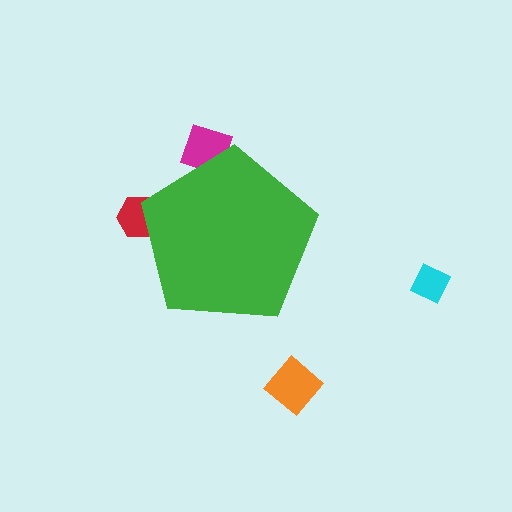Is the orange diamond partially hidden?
No, the orange diamond is fully visible.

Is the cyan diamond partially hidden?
No, the cyan diamond is fully visible.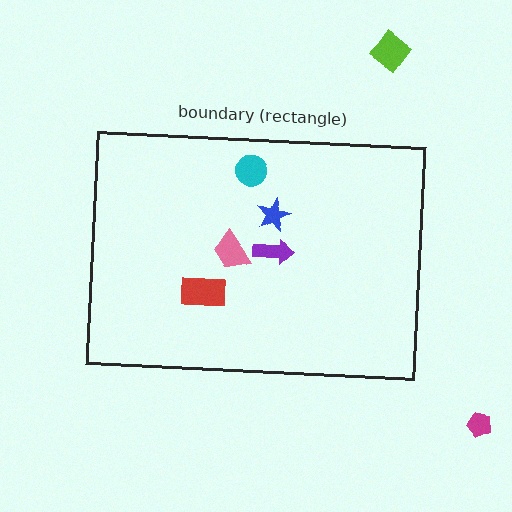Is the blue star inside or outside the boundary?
Inside.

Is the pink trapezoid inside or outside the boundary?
Inside.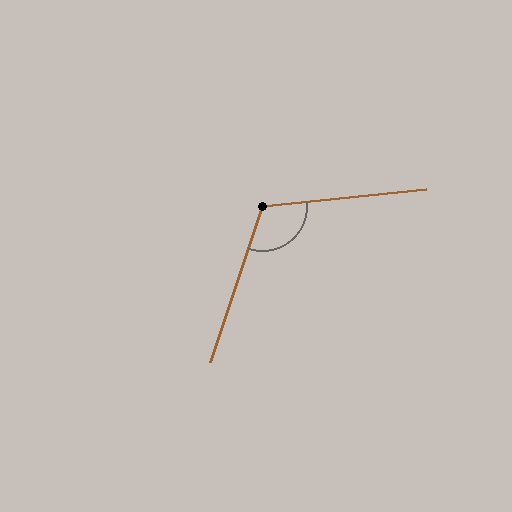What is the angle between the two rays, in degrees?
Approximately 114 degrees.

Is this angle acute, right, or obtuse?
It is obtuse.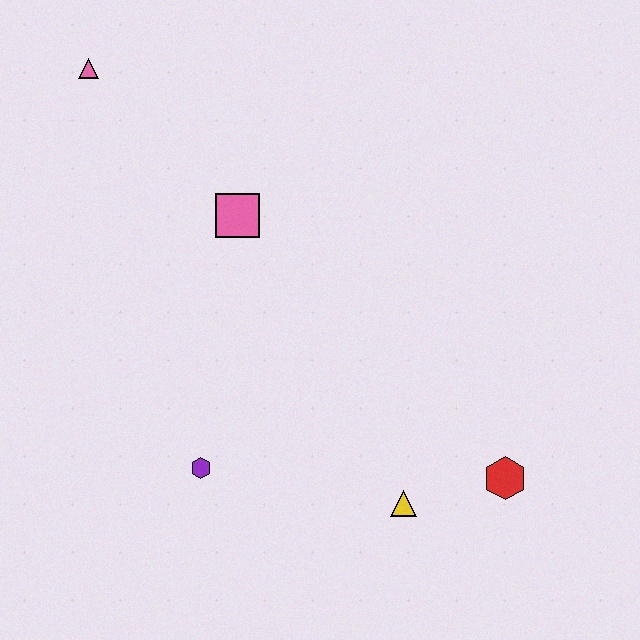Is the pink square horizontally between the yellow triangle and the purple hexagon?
Yes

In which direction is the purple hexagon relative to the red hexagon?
The purple hexagon is to the left of the red hexagon.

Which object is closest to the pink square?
The pink triangle is closest to the pink square.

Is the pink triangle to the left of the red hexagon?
Yes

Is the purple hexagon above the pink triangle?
No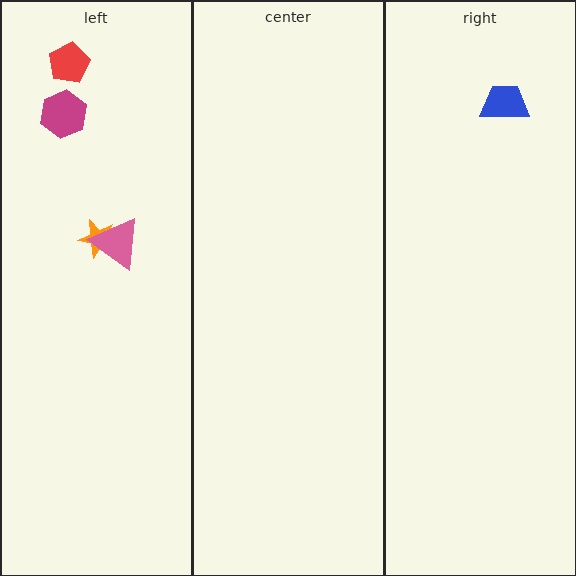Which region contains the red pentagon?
The left region.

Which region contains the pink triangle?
The left region.